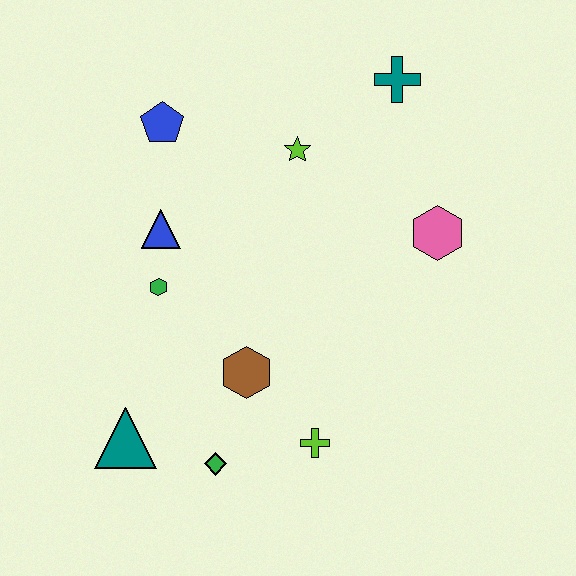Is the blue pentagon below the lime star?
No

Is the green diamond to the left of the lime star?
Yes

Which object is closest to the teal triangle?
The green diamond is closest to the teal triangle.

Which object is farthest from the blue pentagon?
The lime cross is farthest from the blue pentagon.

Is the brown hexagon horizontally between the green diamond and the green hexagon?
No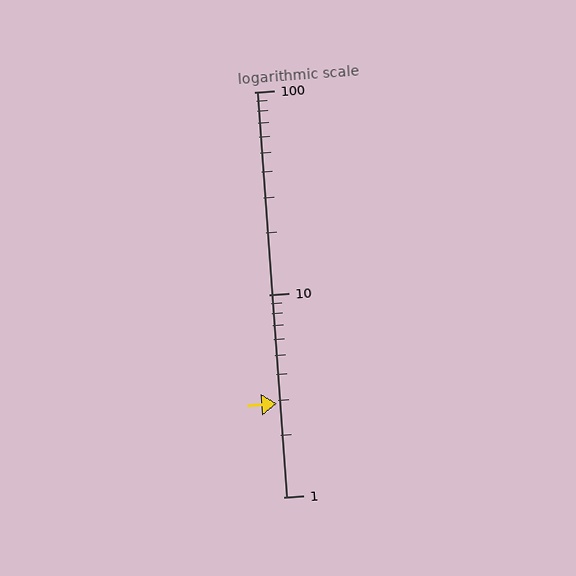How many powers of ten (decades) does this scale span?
The scale spans 2 decades, from 1 to 100.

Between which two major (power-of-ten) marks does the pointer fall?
The pointer is between 1 and 10.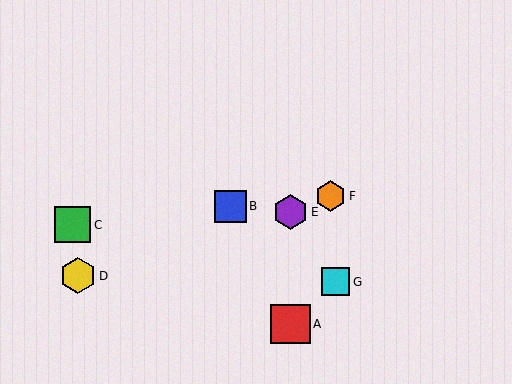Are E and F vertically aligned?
No, E is at x≈290 and F is at x≈330.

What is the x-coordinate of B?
Object B is at x≈231.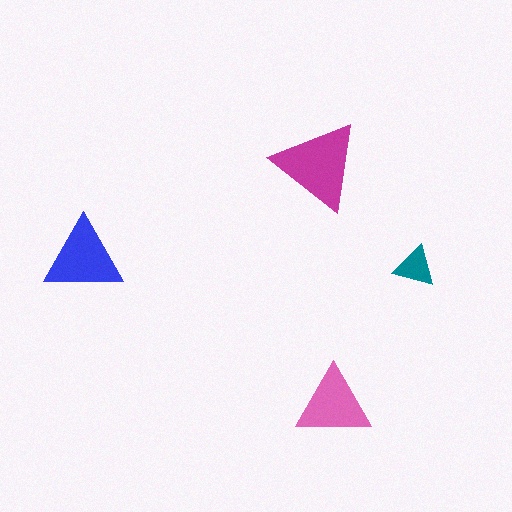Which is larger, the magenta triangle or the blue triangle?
The magenta one.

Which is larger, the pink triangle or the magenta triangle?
The magenta one.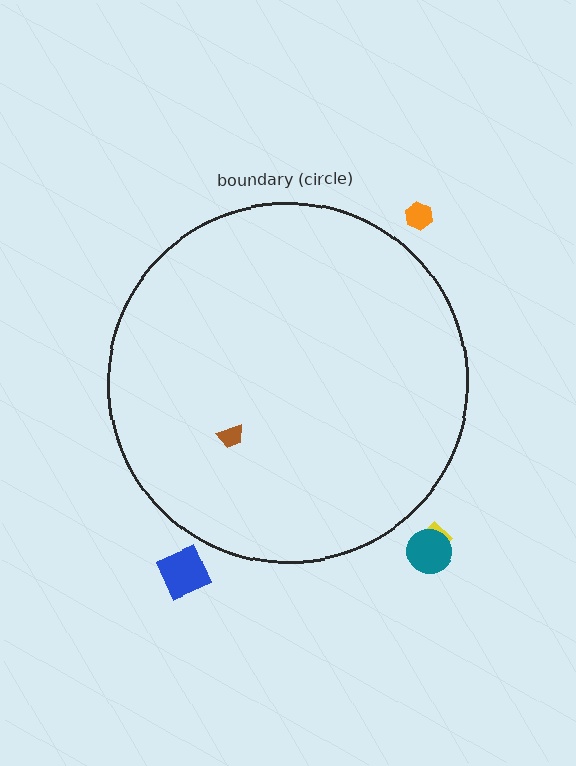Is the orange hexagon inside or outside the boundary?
Outside.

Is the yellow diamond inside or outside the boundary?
Outside.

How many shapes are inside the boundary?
1 inside, 4 outside.